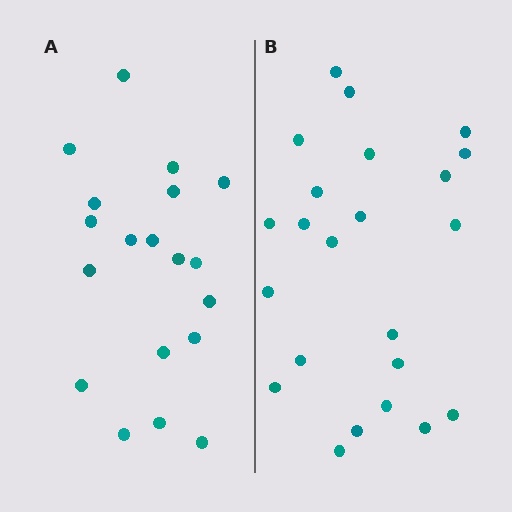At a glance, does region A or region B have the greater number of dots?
Region B (the right region) has more dots.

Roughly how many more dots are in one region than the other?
Region B has about 4 more dots than region A.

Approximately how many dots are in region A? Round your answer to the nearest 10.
About 20 dots. (The exact count is 19, which rounds to 20.)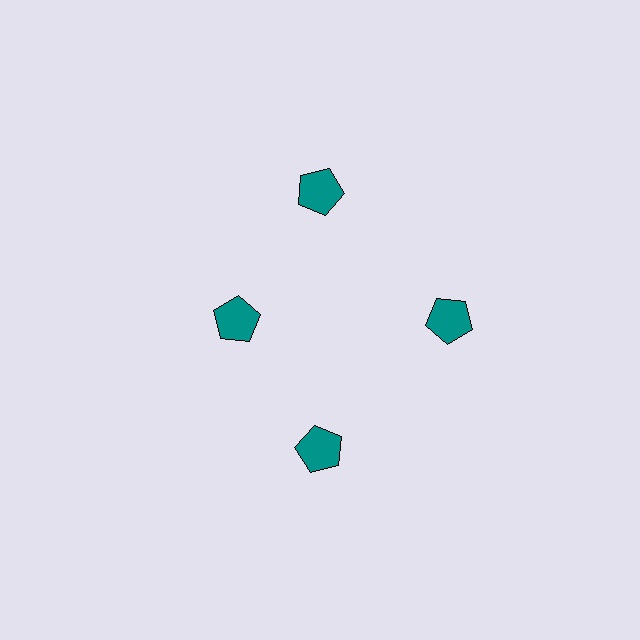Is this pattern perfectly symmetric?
No. The 4 teal pentagons are arranged in a ring, but one element near the 9 o'clock position is pulled inward toward the center, breaking the 4-fold rotational symmetry.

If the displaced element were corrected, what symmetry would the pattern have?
It would have 4-fold rotational symmetry — the pattern would map onto itself every 90 degrees.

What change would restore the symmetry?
The symmetry would be restored by moving it outward, back onto the ring so that all 4 pentagons sit at equal angles and equal distance from the center.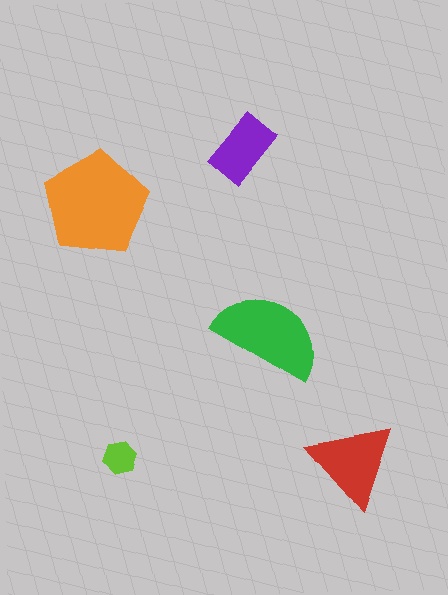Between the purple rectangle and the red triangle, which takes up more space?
The red triangle.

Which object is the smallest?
The lime hexagon.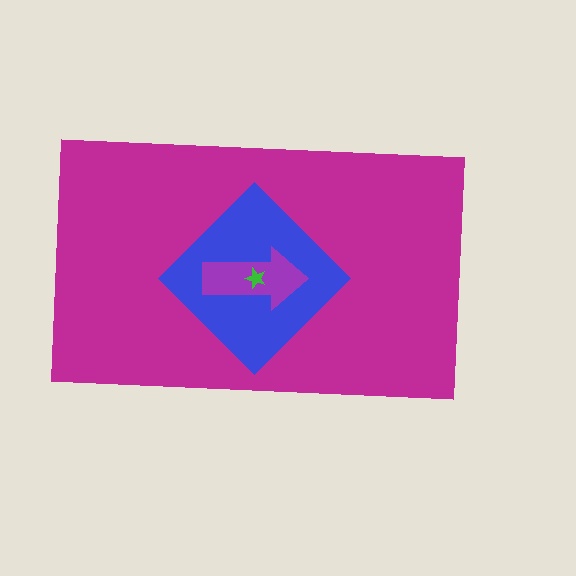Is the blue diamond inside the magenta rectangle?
Yes.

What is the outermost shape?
The magenta rectangle.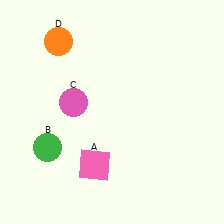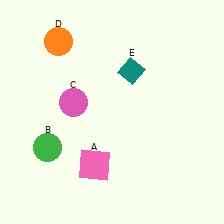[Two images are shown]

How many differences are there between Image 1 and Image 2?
There is 1 difference between the two images.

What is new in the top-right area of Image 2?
A teal diamond (E) was added in the top-right area of Image 2.